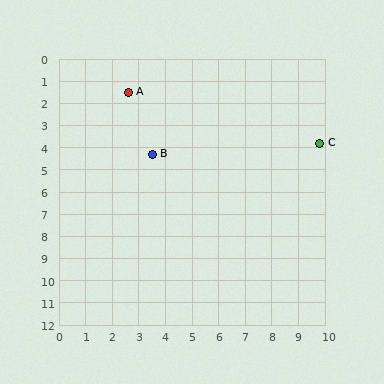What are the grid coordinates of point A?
Point A is at approximately (2.6, 1.5).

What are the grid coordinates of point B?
Point B is at approximately (3.5, 4.3).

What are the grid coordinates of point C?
Point C is at approximately (9.8, 3.8).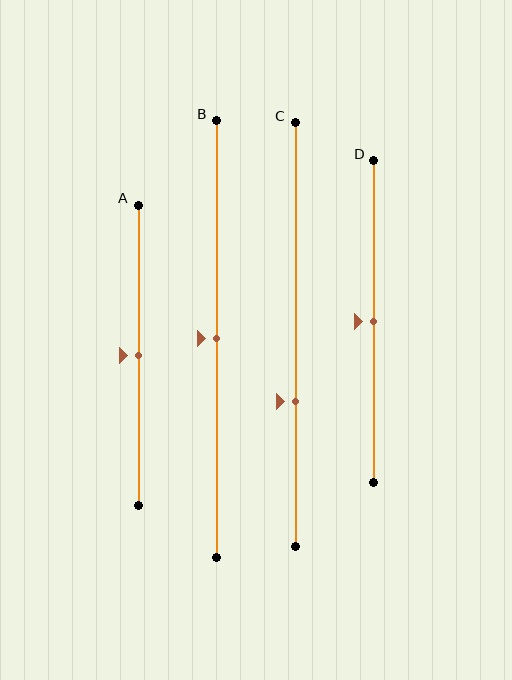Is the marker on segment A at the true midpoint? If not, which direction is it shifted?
Yes, the marker on segment A is at the true midpoint.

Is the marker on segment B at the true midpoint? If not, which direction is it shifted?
Yes, the marker on segment B is at the true midpoint.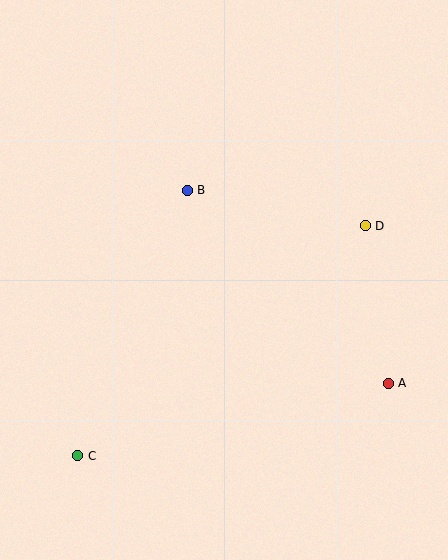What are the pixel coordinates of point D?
Point D is at (365, 226).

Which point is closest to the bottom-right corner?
Point A is closest to the bottom-right corner.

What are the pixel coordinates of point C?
Point C is at (78, 456).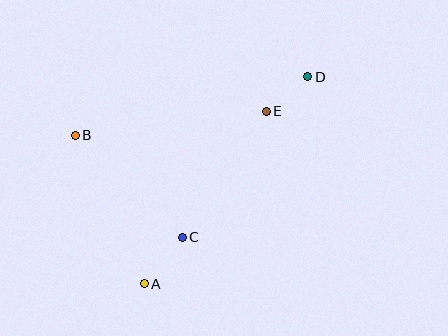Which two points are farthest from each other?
Points A and D are farthest from each other.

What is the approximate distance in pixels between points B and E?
The distance between B and E is approximately 193 pixels.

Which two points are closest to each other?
Points D and E are closest to each other.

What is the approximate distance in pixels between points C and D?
The distance between C and D is approximately 204 pixels.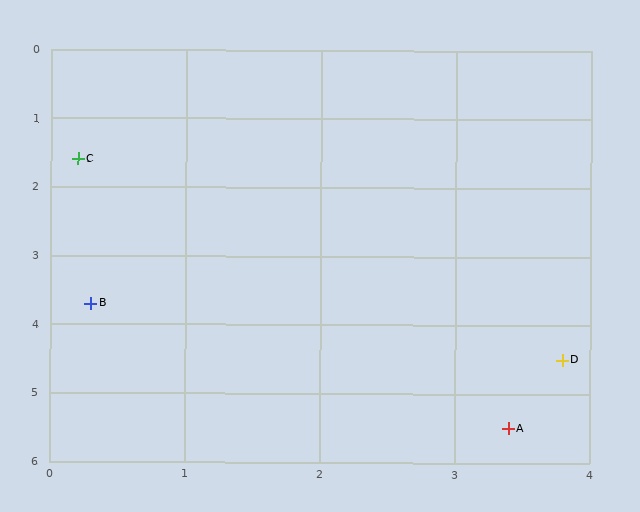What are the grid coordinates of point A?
Point A is at approximately (3.4, 5.5).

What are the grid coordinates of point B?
Point B is at approximately (0.3, 3.7).